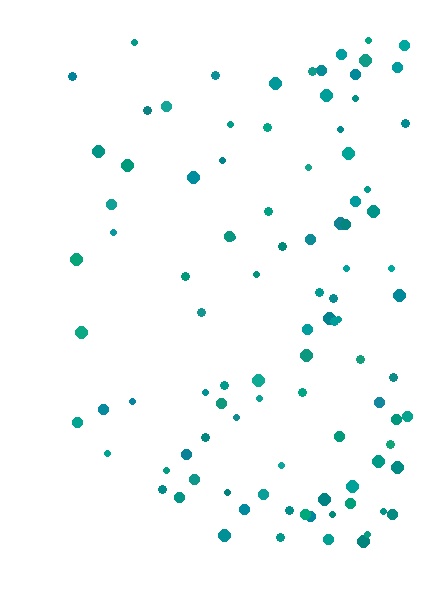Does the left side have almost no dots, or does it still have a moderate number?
Still a moderate number, just noticeably fewer than the right.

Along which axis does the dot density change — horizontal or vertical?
Horizontal.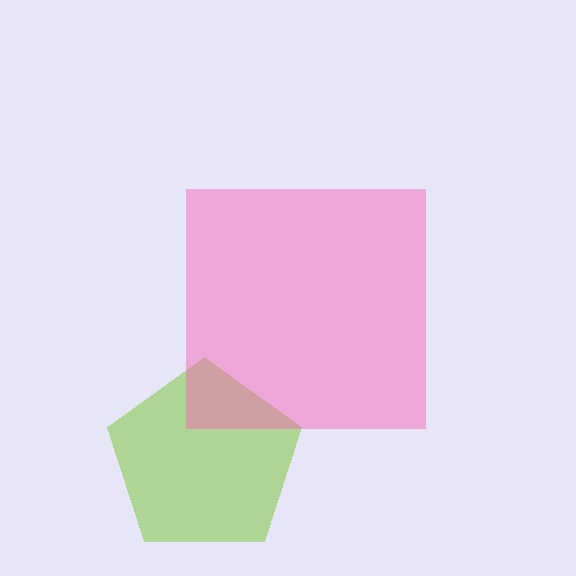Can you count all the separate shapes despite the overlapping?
Yes, there are 2 separate shapes.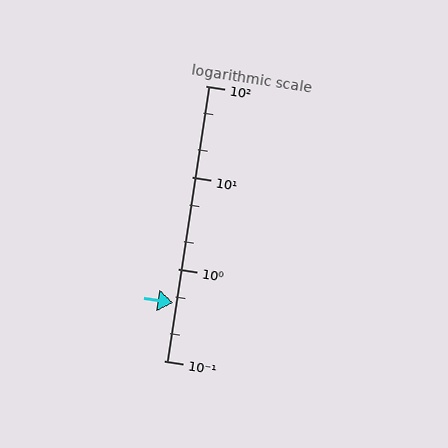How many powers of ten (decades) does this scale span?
The scale spans 3 decades, from 0.1 to 100.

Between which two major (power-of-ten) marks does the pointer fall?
The pointer is between 0.1 and 1.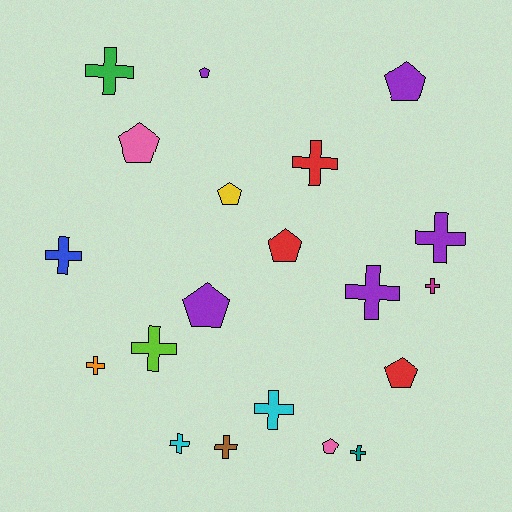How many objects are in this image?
There are 20 objects.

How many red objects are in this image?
There are 3 red objects.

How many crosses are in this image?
There are 12 crosses.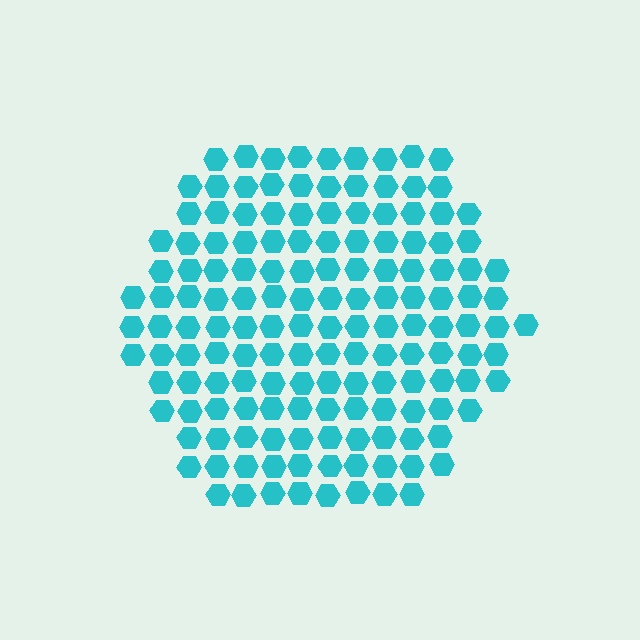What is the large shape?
The large shape is a hexagon.